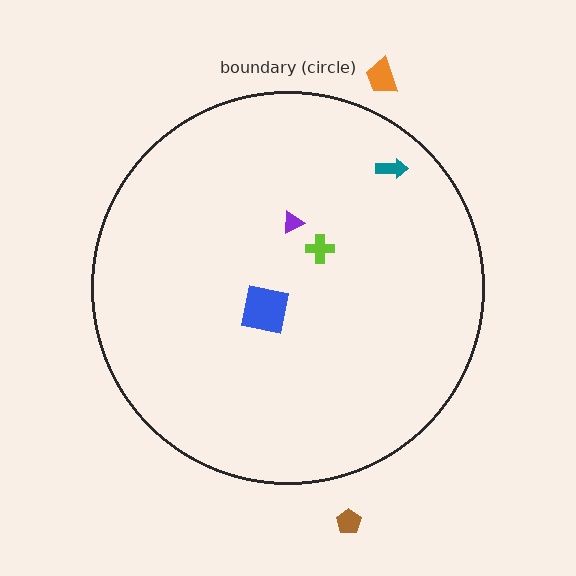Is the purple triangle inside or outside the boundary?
Inside.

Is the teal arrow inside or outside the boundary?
Inside.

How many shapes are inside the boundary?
4 inside, 2 outside.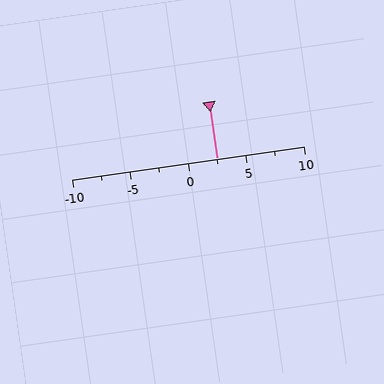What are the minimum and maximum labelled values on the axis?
The axis runs from -10 to 10.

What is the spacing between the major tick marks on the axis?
The major ticks are spaced 5 apart.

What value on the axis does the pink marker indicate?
The marker indicates approximately 2.5.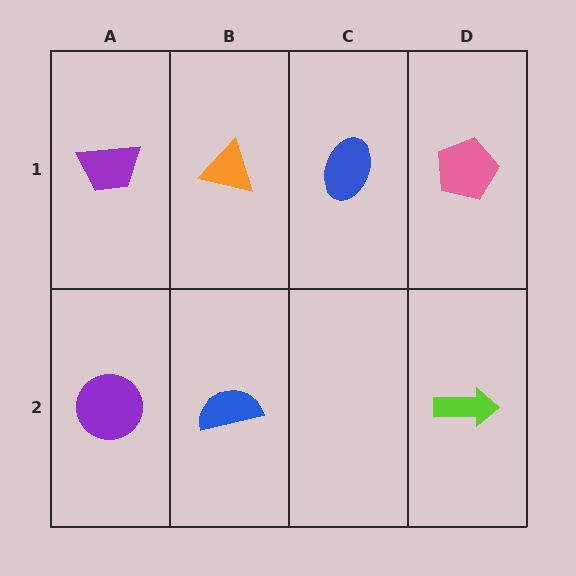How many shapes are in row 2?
3 shapes.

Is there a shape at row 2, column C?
No, that cell is empty.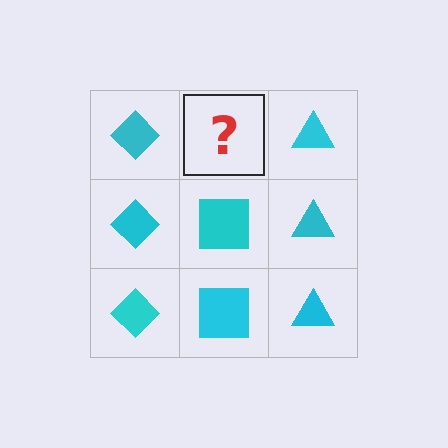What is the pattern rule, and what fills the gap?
The rule is that each column has a consistent shape. The gap should be filled with a cyan square.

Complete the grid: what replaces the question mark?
The question mark should be replaced with a cyan square.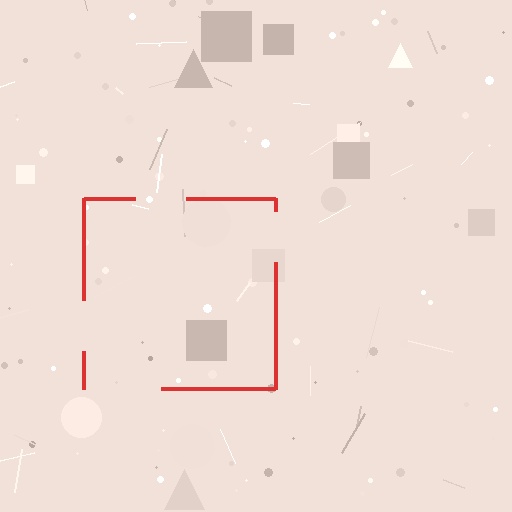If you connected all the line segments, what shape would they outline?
They would outline a square.